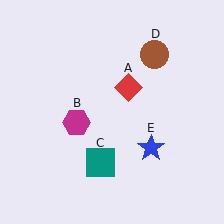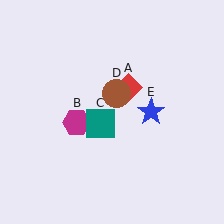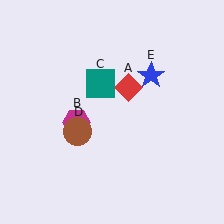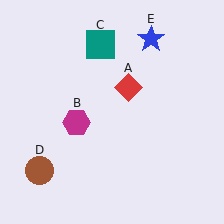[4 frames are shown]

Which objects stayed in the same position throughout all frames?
Red diamond (object A) and magenta hexagon (object B) remained stationary.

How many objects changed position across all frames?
3 objects changed position: teal square (object C), brown circle (object D), blue star (object E).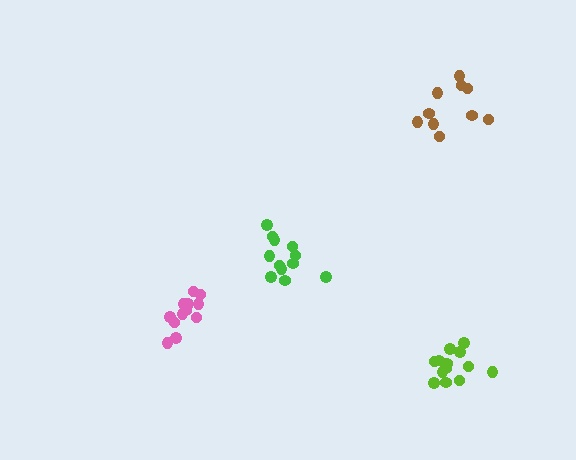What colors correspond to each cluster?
The clusters are colored: brown, lime, pink, green.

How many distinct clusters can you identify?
There are 4 distinct clusters.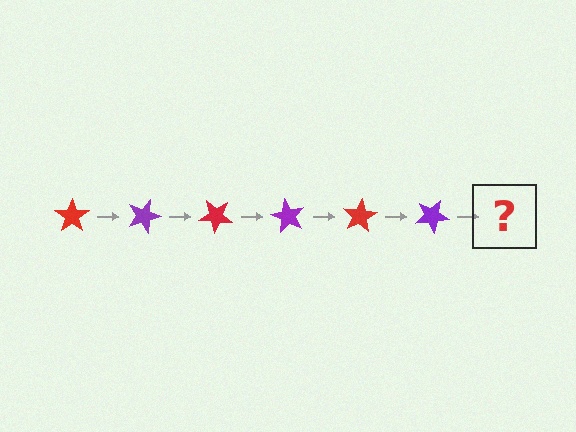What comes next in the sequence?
The next element should be a red star, rotated 120 degrees from the start.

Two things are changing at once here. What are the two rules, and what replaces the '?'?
The two rules are that it rotates 20 degrees each step and the color cycles through red and purple. The '?' should be a red star, rotated 120 degrees from the start.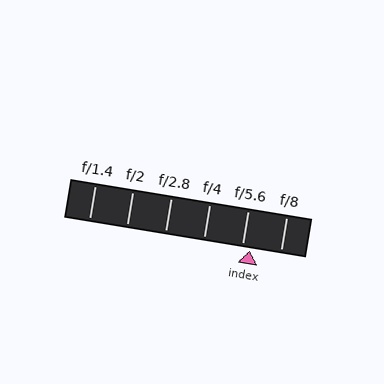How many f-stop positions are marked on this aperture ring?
There are 6 f-stop positions marked.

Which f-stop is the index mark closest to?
The index mark is closest to f/5.6.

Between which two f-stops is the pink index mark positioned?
The index mark is between f/5.6 and f/8.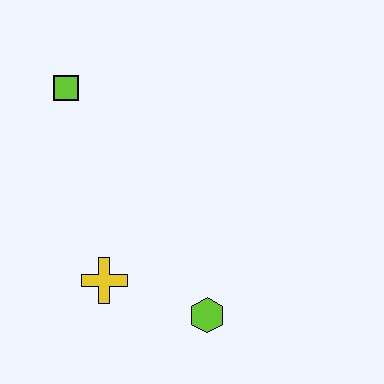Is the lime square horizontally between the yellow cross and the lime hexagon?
No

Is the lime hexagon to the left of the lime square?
No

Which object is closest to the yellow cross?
The lime hexagon is closest to the yellow cross.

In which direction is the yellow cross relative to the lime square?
The yellow cross is below the lime square.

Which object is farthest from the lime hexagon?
The lime square is farthest from the lime hexagon.